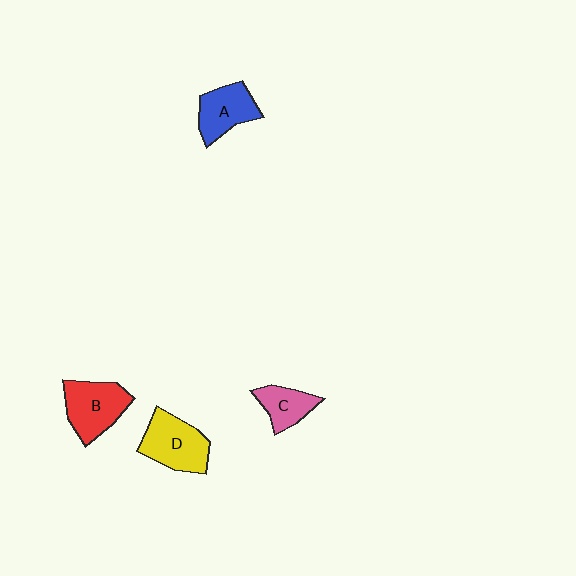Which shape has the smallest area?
Shape C (pink).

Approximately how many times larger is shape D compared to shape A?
Approximately 1.2 times.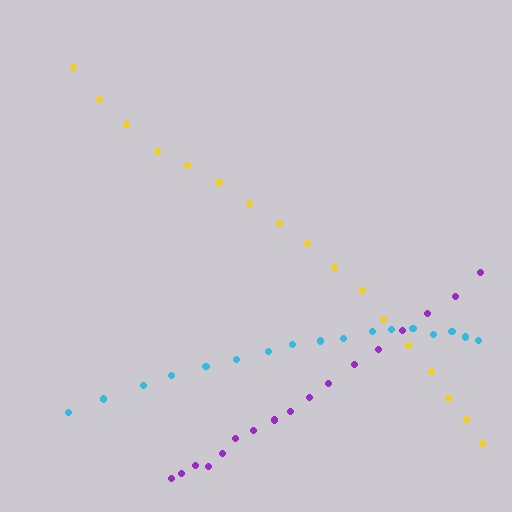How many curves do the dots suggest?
There are 3 distinct paths.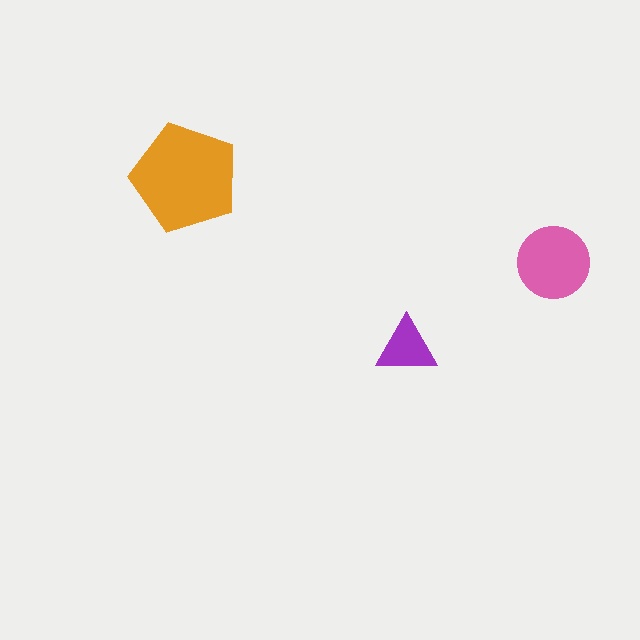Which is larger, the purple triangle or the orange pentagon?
The orange pentagon.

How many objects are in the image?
There are 3 objects in the image.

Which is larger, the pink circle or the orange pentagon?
The orange pentagon.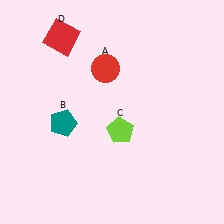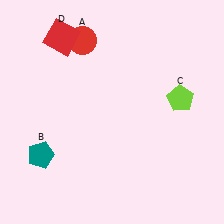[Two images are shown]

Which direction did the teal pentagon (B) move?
The teal pentagon (B) moved down.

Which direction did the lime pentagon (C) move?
The lime pentagon (C) moved right.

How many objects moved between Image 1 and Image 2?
3 objects moved between the two images.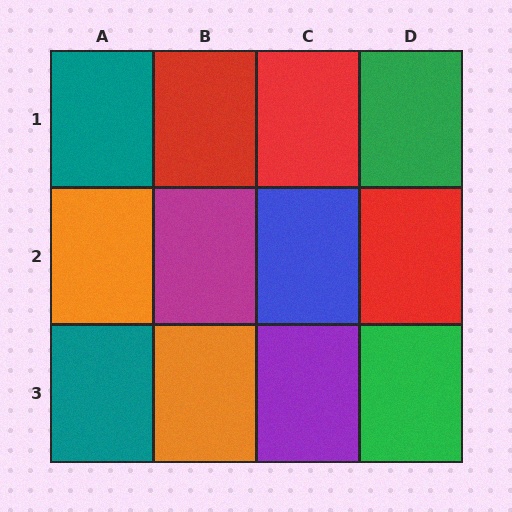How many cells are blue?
1 cell is blue.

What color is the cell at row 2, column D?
Red.